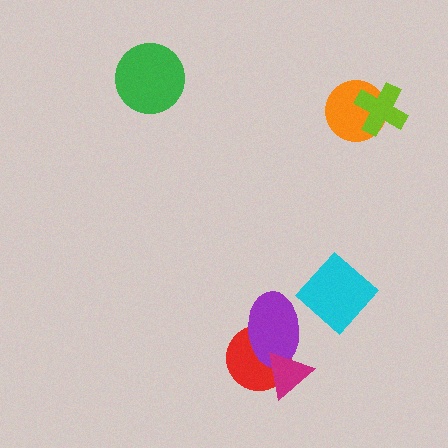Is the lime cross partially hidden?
No, no other shape covers it.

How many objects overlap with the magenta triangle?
2 objects overlap with the magenta triangle.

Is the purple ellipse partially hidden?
Yes, it is partially covered by another shape.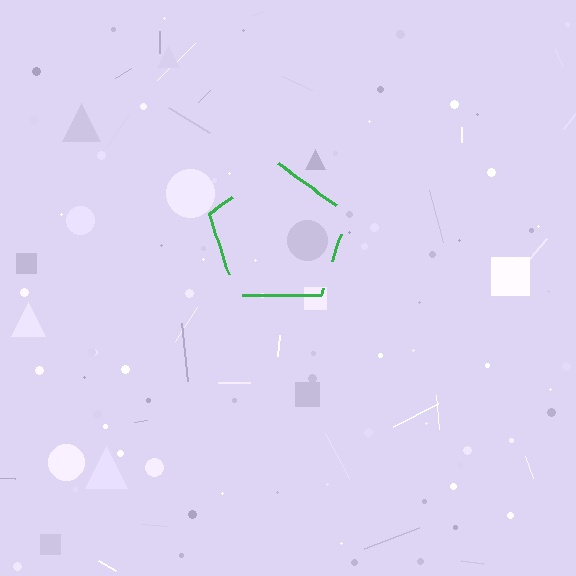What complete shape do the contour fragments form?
The contour fragments form a pentagon.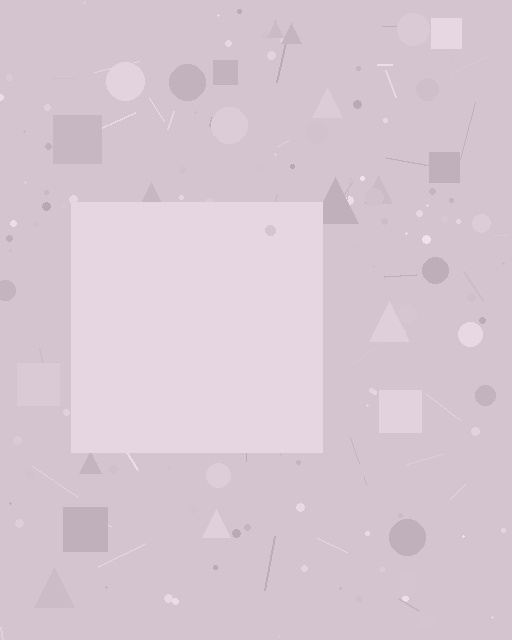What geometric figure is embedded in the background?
A square is embedded in the background.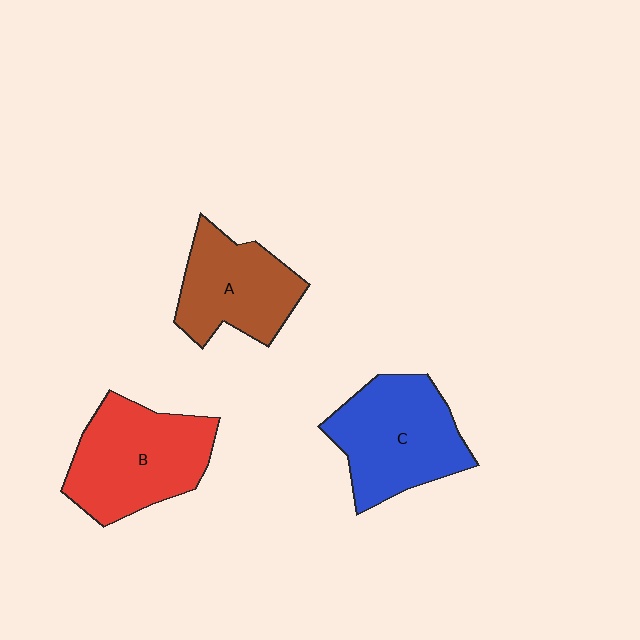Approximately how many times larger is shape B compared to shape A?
Approximately 1.3 times.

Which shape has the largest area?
Shape B (red).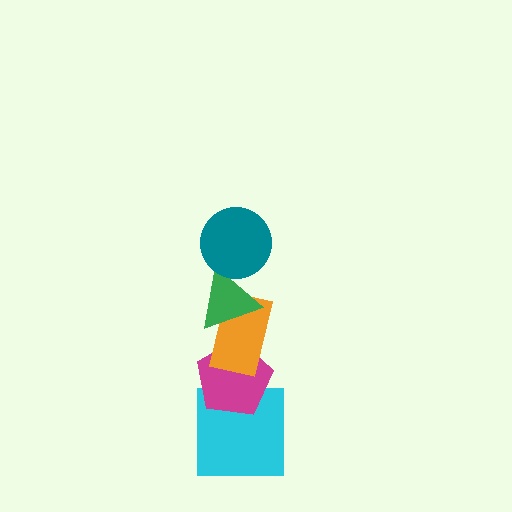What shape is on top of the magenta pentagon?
The orange rectangle is on top of the magenta pentagon.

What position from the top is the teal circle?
The teal circle is 1st from the top.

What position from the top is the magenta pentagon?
The magenta pentagon is 4th from the top.